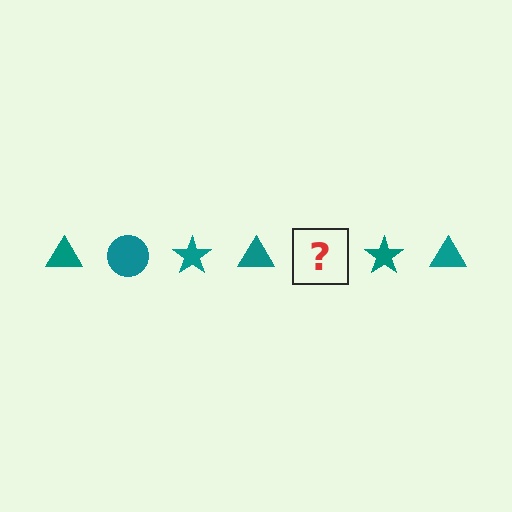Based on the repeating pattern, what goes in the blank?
The blank should be a teal circle.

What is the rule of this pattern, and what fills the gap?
The rule is that the pattern cycles through triangle, circle, star shapes in teal. The gap should be filled with a teal circle.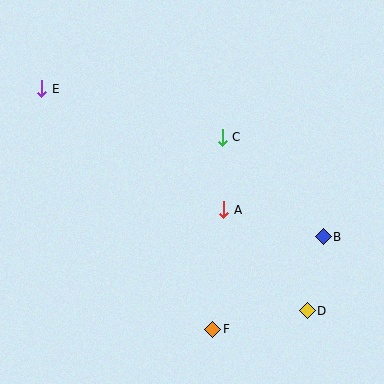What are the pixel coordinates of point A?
Point A is at (224, 210).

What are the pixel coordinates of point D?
Point D is at (307, 311).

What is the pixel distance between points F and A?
The distance between F and A is 120 pixels.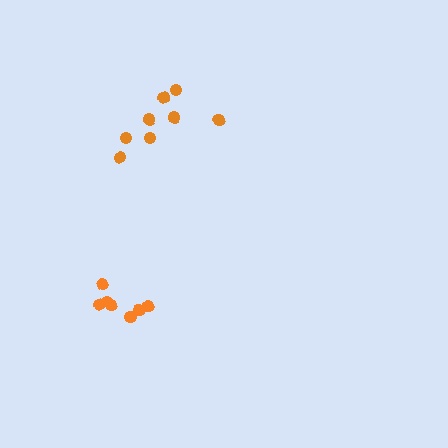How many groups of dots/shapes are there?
There are 2 groups.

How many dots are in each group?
Group 1: 8 dots, Group 2: 8 dots (16 total).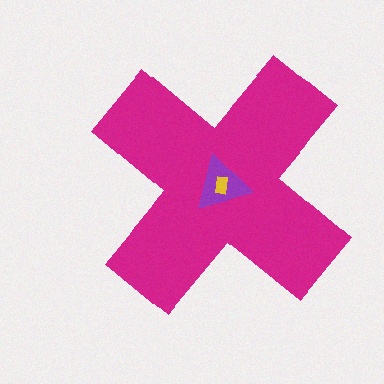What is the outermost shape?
The magenta cross.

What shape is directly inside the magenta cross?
The purple triangle.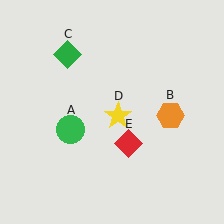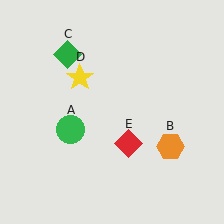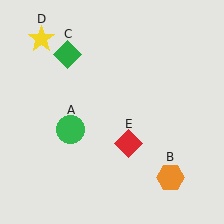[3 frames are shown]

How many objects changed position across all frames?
2 objects changed position: orange hexagon (object B), yellow star (object D).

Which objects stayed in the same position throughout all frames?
Green circle (object A) and green diamond (object C) and red diamond (object E) remained stationary.